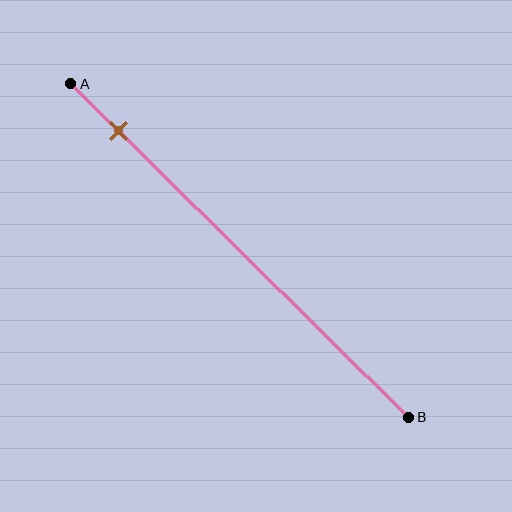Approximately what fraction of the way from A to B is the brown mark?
The brown mark is approximately 15% of the way from A to B.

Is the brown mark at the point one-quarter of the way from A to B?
No, the mark is at about 15% from A, not at the 25% one-quarter point.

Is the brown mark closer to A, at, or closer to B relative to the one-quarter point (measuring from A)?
The brown mark is closer to point A than the one-quarter point of segment AB.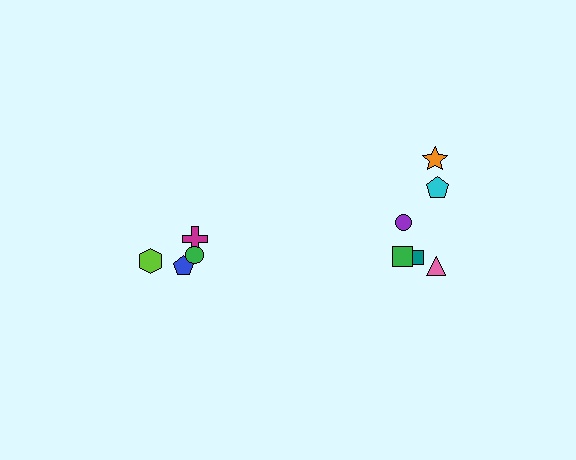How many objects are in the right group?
There are 6 objects.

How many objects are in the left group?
There are 4 objects.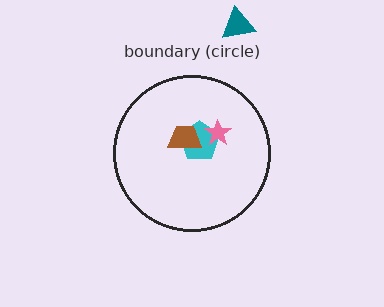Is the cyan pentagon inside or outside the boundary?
Inside.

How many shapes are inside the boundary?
3 inside, 1 outside.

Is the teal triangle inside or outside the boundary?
Outside.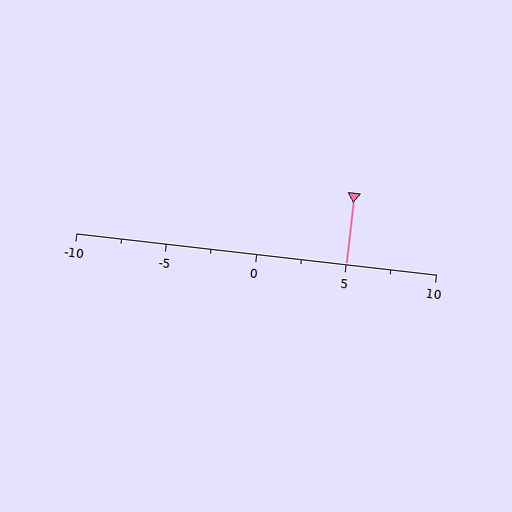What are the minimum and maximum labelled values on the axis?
The axis runs from -10 to 10.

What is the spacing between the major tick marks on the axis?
The major ticks are spaced 5 apart.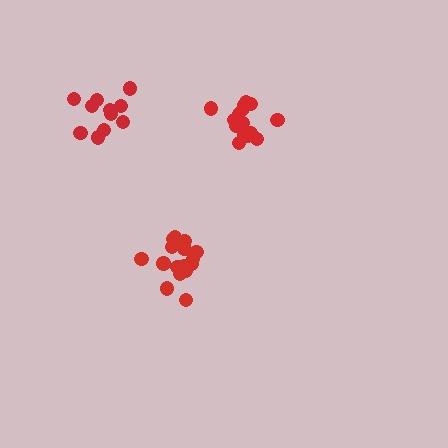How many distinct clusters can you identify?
There are 3 distinct clusters.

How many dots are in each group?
Group 1: 11 dots, Group 2: 16 dots, Group 3: 15 dots (42 total).